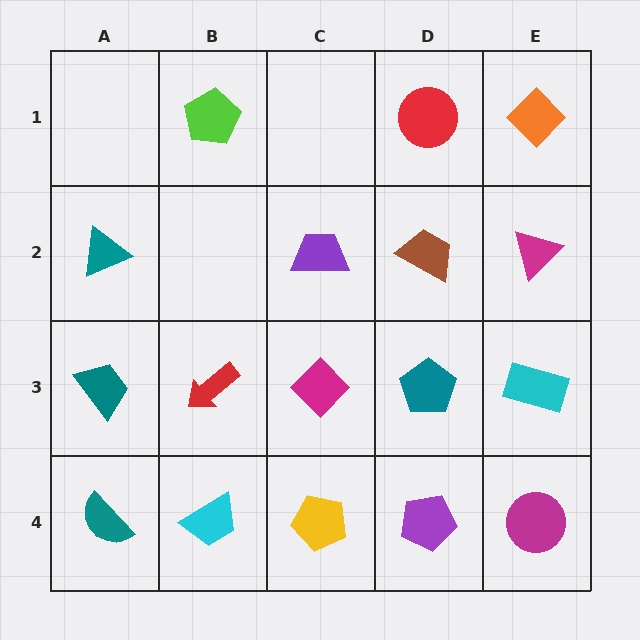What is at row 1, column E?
An orange diamond.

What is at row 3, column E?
A cyan rectangle.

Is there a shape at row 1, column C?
No, that cell is empty.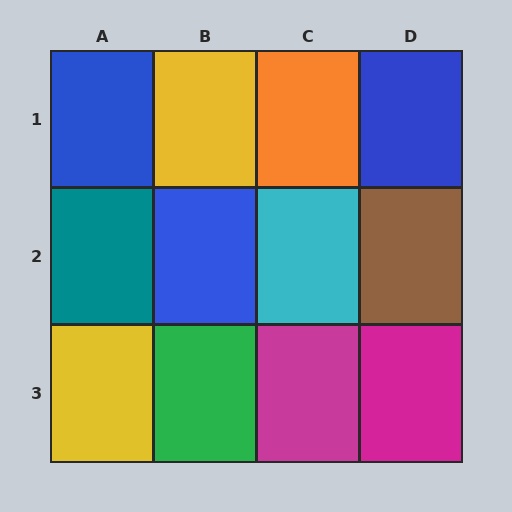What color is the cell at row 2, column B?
Blue.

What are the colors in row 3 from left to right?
Yellow, green, magenta, magenta.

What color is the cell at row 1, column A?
Blue.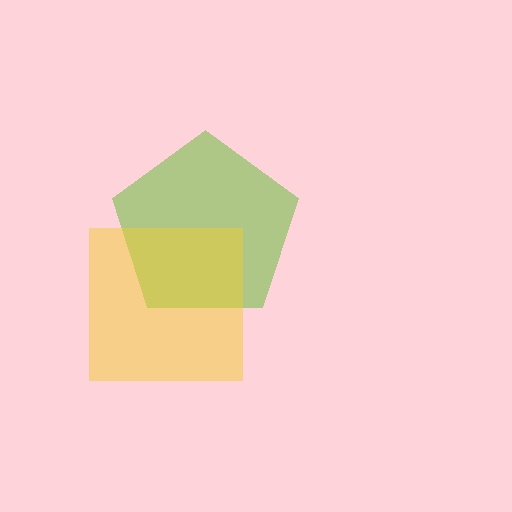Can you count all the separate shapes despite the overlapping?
Yes, there are 2 separate shapes.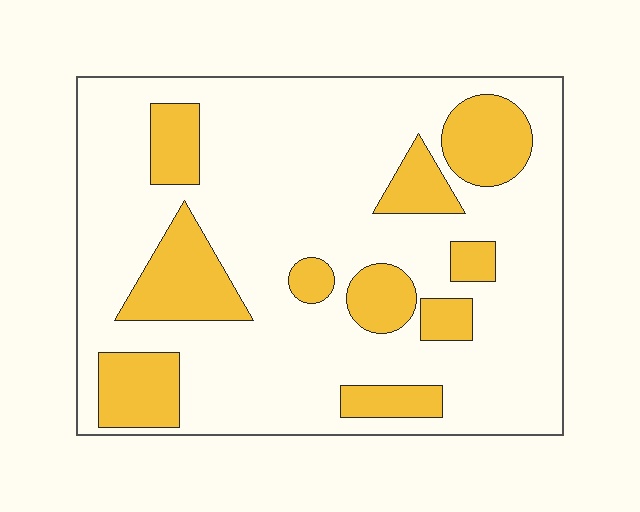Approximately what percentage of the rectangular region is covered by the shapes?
Approximately 25%.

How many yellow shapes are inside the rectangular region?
10.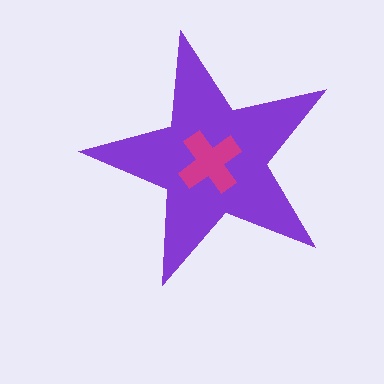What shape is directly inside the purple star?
The magenta cross.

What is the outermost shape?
The purple star.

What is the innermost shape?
The magenta cross.